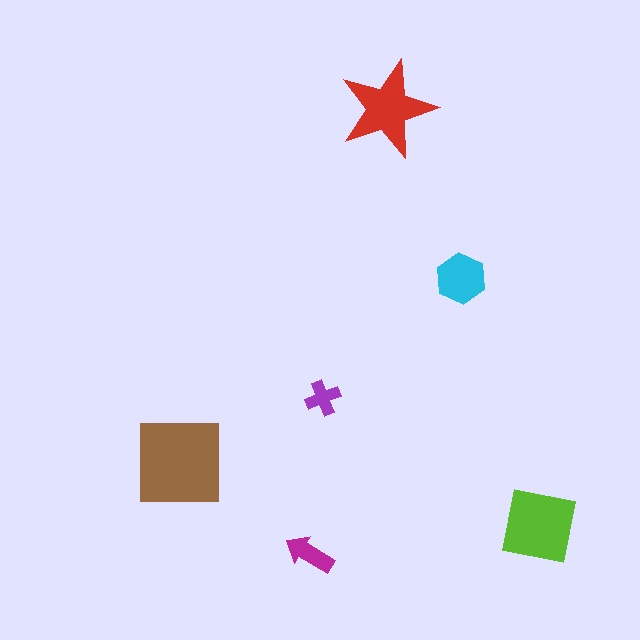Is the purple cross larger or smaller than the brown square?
Smaller.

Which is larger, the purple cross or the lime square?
The lime square.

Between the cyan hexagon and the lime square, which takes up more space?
The lime square.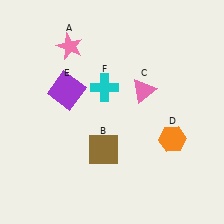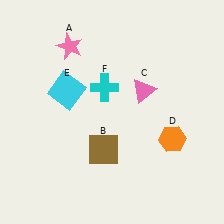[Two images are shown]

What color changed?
The square (E) changed from purple in Image 1 to cyan in Image 2.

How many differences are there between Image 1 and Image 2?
There is 1 difference between the two images.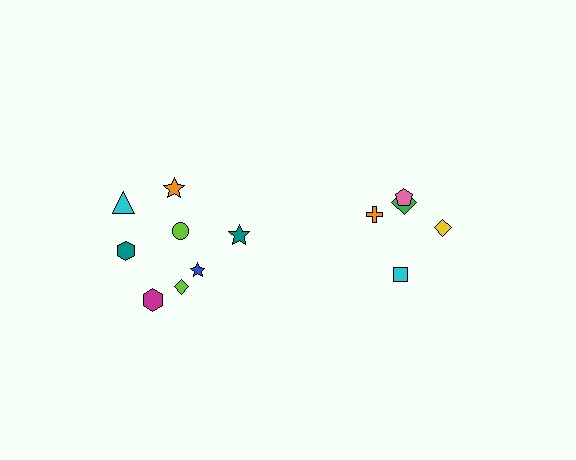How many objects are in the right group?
There are 5 objects.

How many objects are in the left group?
There are 8 objects.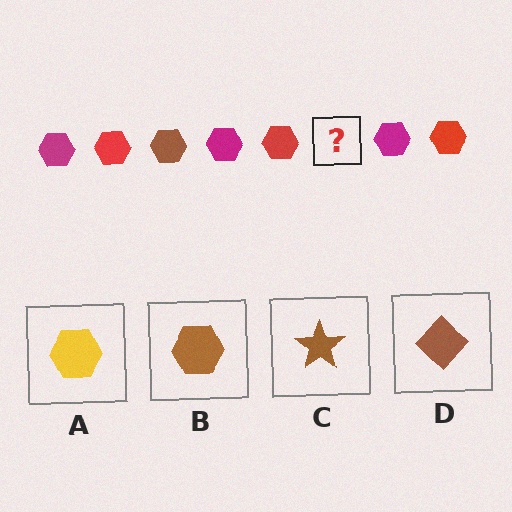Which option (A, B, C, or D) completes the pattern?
B.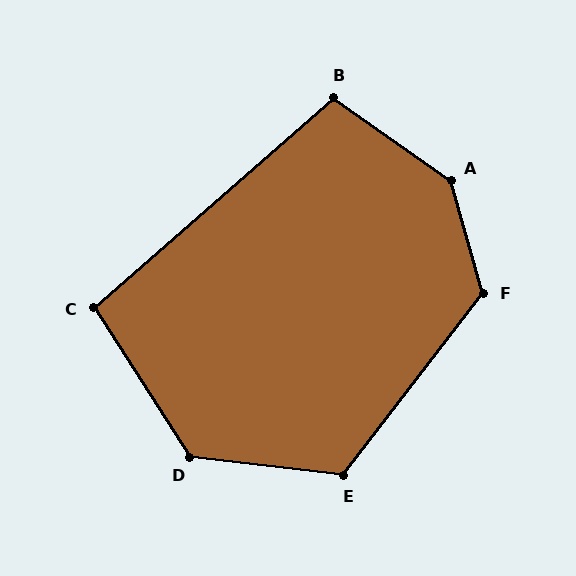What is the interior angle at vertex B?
Approximately 104 degrees (obtuse).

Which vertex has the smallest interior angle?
C, at approximately 98 degrees.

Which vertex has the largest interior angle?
A, at approximately 141 degrees.